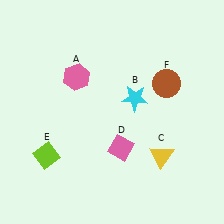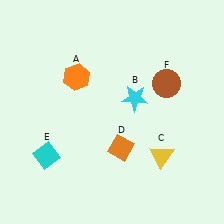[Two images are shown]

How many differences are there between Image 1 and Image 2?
There are 3 differences between the two images.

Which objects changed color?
A changed from pink to orange. D changed from pink to orange. E changed from lime to cyan.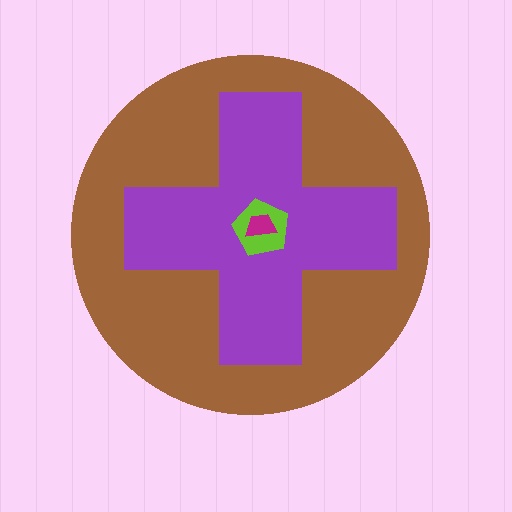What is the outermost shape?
The brown circle.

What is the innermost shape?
The magenta trapezoid.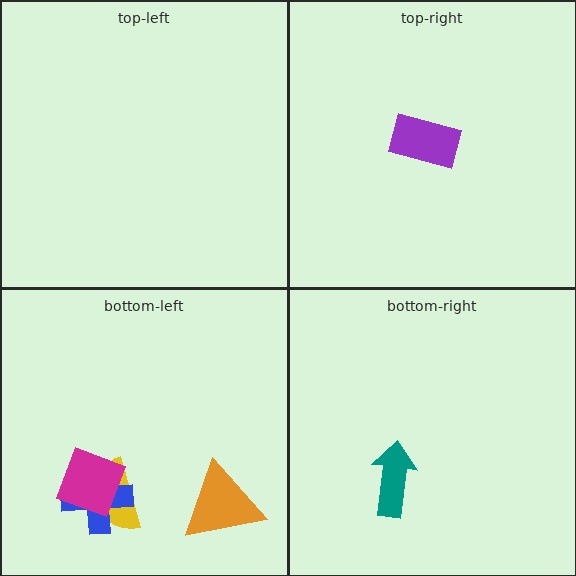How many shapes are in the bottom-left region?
4.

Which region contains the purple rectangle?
The top-right region.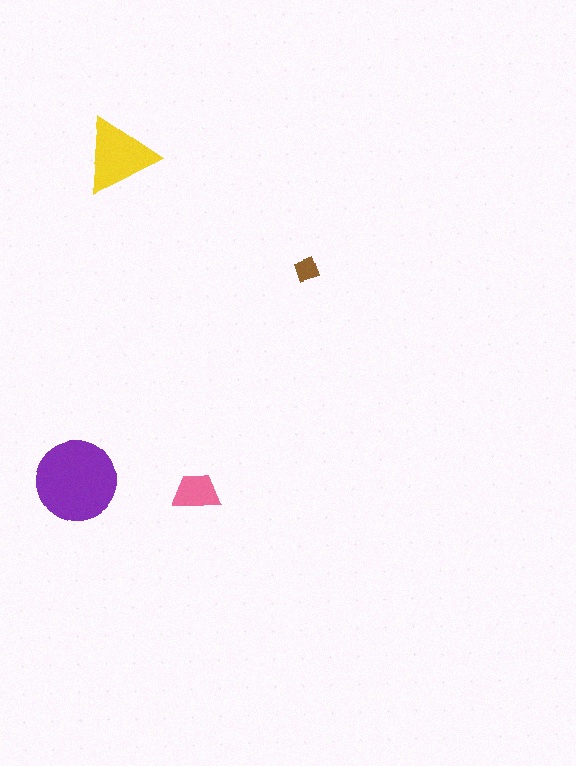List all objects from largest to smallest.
The purple circle, the yellow triangle, the pink trapezoid, the brown diamond.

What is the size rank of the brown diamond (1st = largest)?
4th.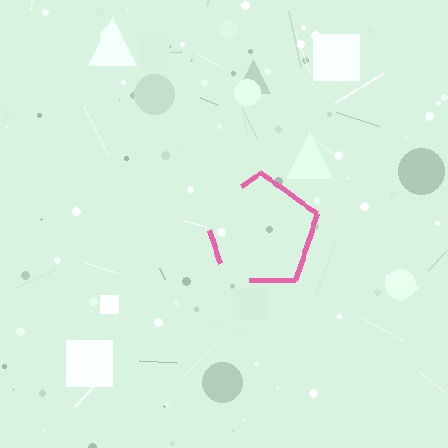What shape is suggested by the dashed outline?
The dashed outline suggests a pentagon.